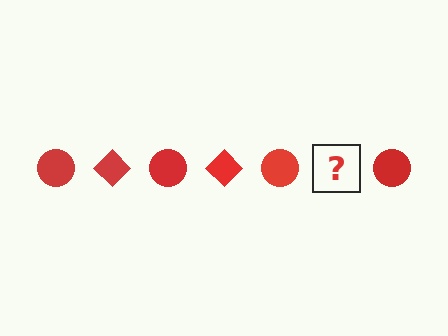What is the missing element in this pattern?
The missing element is a red diamond.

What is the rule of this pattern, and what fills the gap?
The rule is that the pattern cycles through circle, diamond shapes in red. The gap should be filled with a red diamond.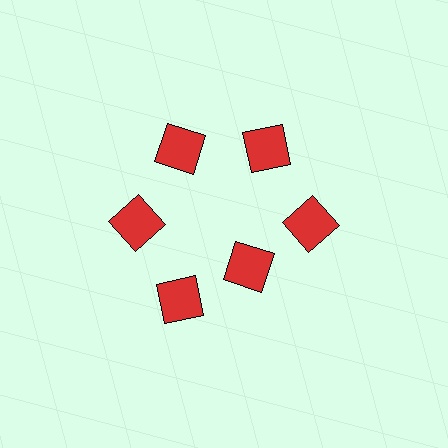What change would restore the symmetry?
The symmetry would be restored by moving it outward, back onto the ring so that all 6 squares sit at equal angles and equal distance from the center.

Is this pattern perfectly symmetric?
No. The 6 red squares are arranged in a ring, but one element near the 5 o'clock position is pulled inward toward the center, breaking the 6-fold rotational symmetry.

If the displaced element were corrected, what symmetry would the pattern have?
It would have 6-fold rotational symmetry — the pattern would map onto itself every 60 degrees.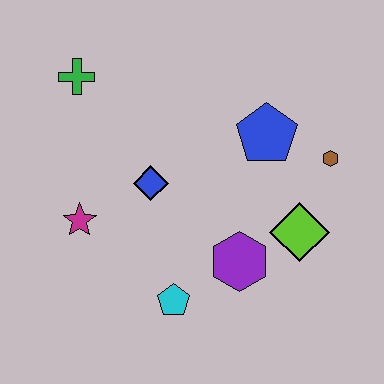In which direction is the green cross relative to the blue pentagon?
The green cross is to the left of the blue pentagon.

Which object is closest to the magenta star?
The blue diamond is closest to the magenta star.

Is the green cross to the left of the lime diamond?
Yes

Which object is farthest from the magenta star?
The brown hexagon is farthest from the magenta star.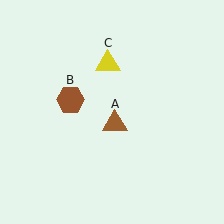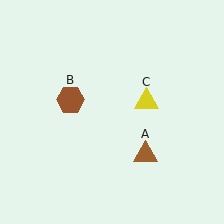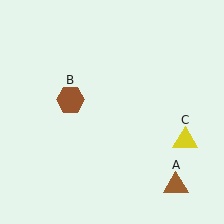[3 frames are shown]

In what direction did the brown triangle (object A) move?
The brown triangle (object A) moved down and to the right.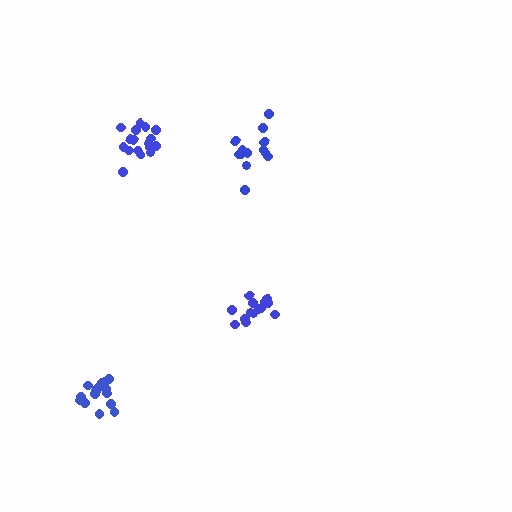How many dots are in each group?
Group 1: 13 dots, Group 2: 14 dots, Group 3: 17 dots, Group 4: 17 dots (61 total).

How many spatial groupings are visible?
There are 4 spatial groupings.